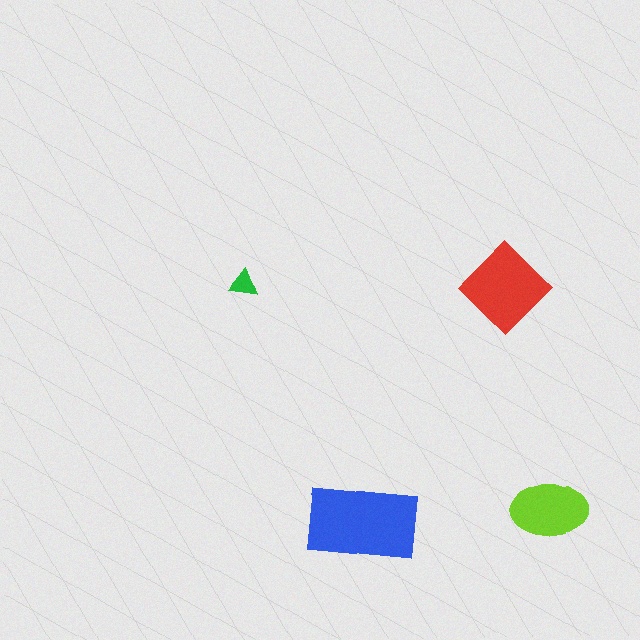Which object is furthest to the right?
The lime ellipse is rightmost.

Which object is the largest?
The blue rectangle.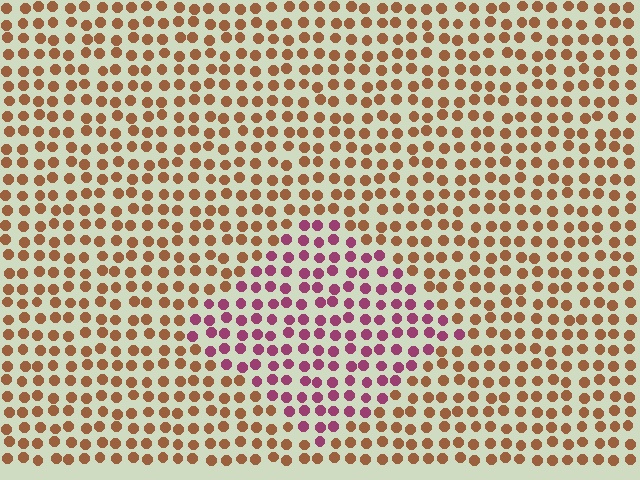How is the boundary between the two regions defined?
The boundary is defined purely by a slight shift in hue (about 55 degrees). Spacing, size, and orientation are identical on both sides.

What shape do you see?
I see a diamond.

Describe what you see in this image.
The image is filled with small brown elements in a uniform arrangement. A diamond-shaped region is visible where the elements are tinted to a slightly different hue, forming a subtle color boundary.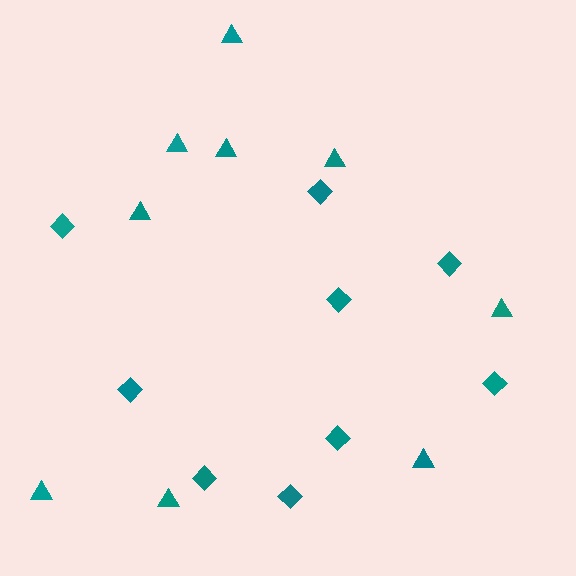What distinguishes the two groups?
There are 2 groups: one group of diamonds (9) and one group of triangles (9).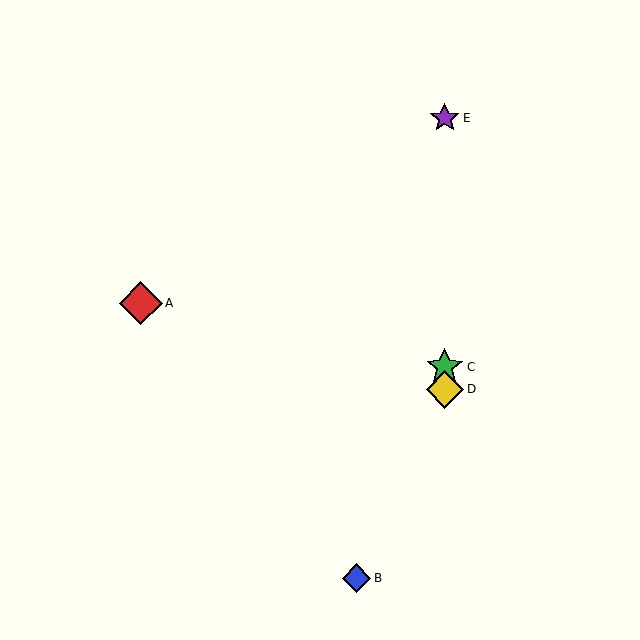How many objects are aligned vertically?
3 objects (C, D, E) are aligned vertically.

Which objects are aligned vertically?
Objects C, D, E are aligned vertically.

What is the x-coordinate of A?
Object A is at x≈141.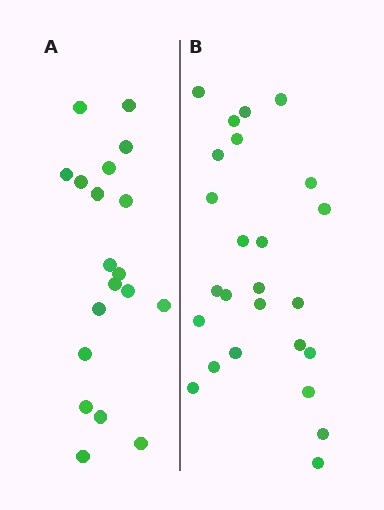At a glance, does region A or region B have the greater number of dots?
Region B (the right region) has more dots.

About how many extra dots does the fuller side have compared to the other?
Region B has about 6 more dots than region A.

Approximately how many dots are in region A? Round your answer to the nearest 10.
About 20 dots. (The exact count is 19, which rounds to 20.)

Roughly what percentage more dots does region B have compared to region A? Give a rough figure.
About 30% more.